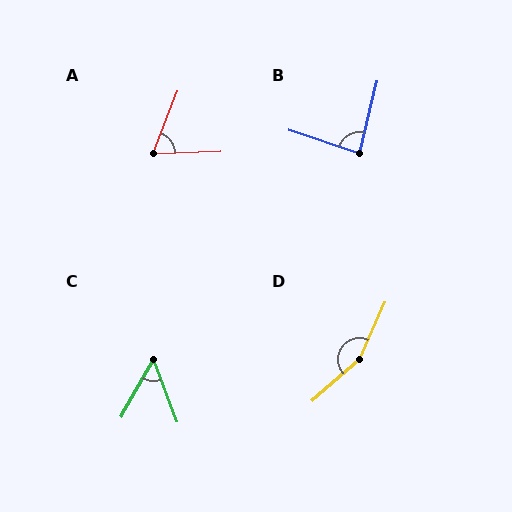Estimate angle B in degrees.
Approximately 86 degrees.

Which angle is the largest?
D, at approximately 156 degrees.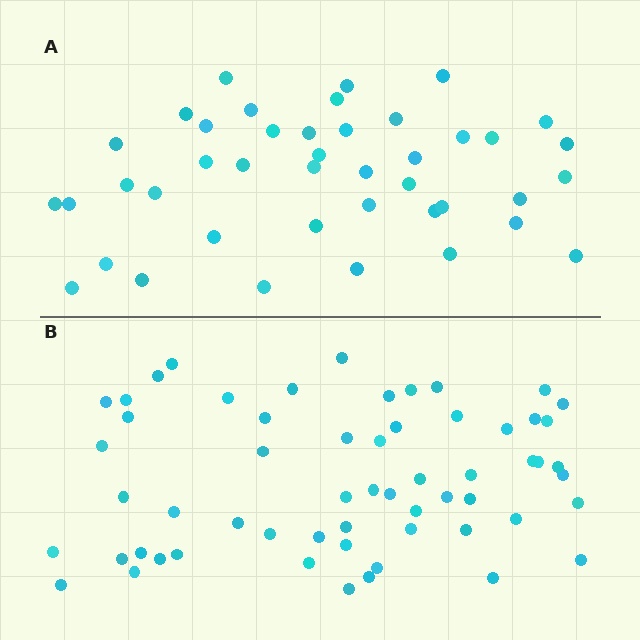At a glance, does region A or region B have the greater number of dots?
Region B (the bottom region) has more dots.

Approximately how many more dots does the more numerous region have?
Region B has approximately 15 more dots than region A.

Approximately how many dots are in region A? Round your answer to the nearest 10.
About 40 dots. (The exact count is 42, which rounds to 40.)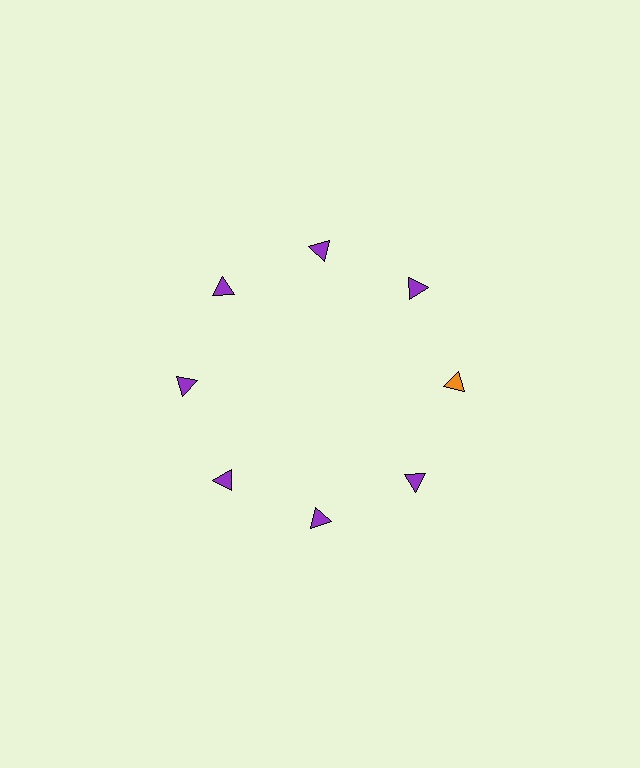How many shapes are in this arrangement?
There are 8 shapes arranged in a ring pattern.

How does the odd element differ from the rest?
It has a different color: orange instead of purple.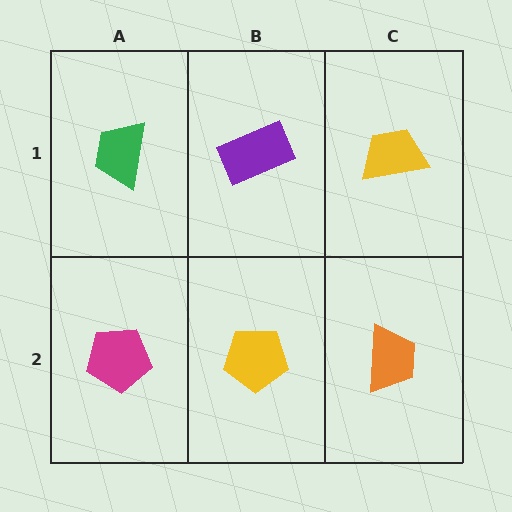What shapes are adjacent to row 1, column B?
A yellow pentagon (row 2, column B), a green trapezoid (row 1, column A), a yellow trapezoid (row 1, column C).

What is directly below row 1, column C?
An orange trapezoid.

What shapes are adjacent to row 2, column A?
A green trapezoid (row 1, column A), a yellow pentagon (row 2, column B).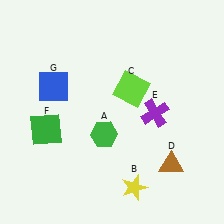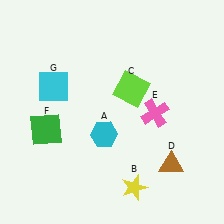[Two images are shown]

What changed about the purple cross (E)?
In Image 1, E is purple. In Image 2, it changed to pink.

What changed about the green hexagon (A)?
In Image 1, A is green. In Image 2, it changed to cyan.